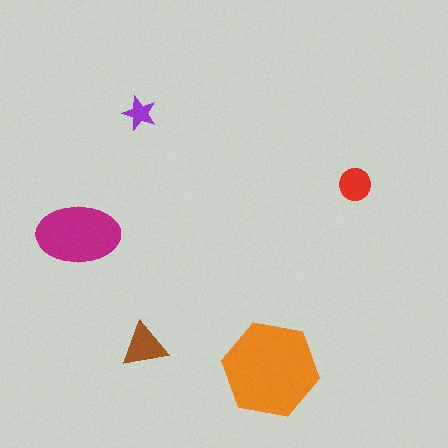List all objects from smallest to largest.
The purple star, the red circle, the brown triangle, the magenta ellipse, the orange hexagon.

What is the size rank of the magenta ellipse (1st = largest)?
2nd.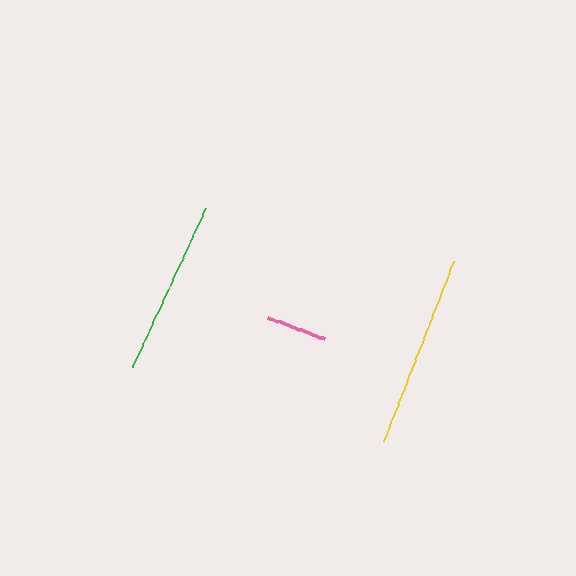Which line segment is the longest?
The yellow line is the longest at approximately 193 pixels.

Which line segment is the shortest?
The pink line is the shortest at approximately 61 pixels.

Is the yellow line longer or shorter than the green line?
The yellow line is longer than the green line.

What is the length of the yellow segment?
The yellow segment is approximately 193 pixels long.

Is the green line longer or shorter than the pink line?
The green line is longer than the pink line.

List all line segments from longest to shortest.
From longest to shortest: yellow, green, pink.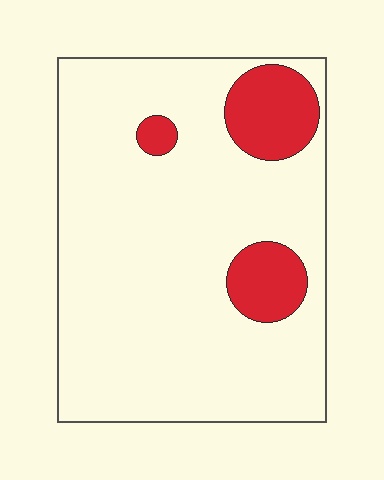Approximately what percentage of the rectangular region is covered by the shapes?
Approximately 15%.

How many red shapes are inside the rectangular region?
3.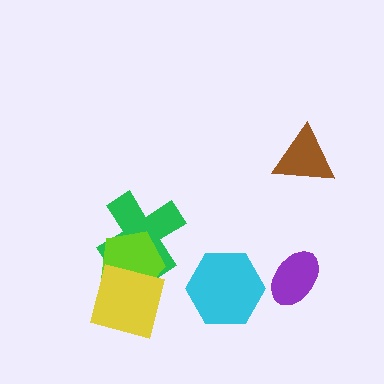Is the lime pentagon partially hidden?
Yes, it is partially covered by another shape.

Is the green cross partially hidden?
Yes, it is partially covered by another shape.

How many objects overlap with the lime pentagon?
2 objects overlap with the lime pentagon.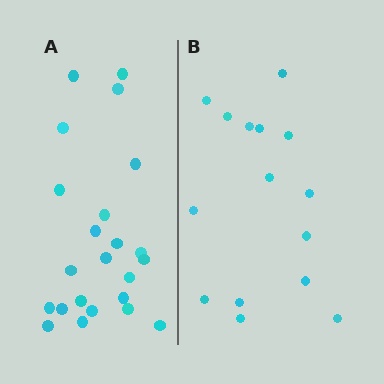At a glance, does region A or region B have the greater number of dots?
Region A (the left region) has more dots.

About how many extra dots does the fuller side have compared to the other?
Region A has roughly 8 or so more dots than region B.